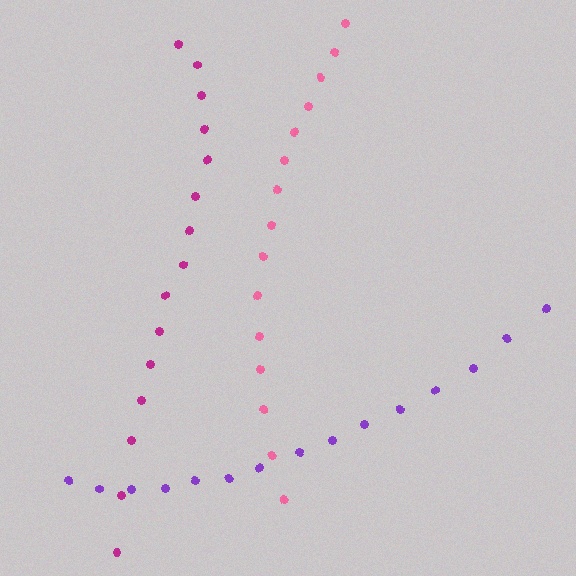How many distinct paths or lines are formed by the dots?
There are 3 distinct paths.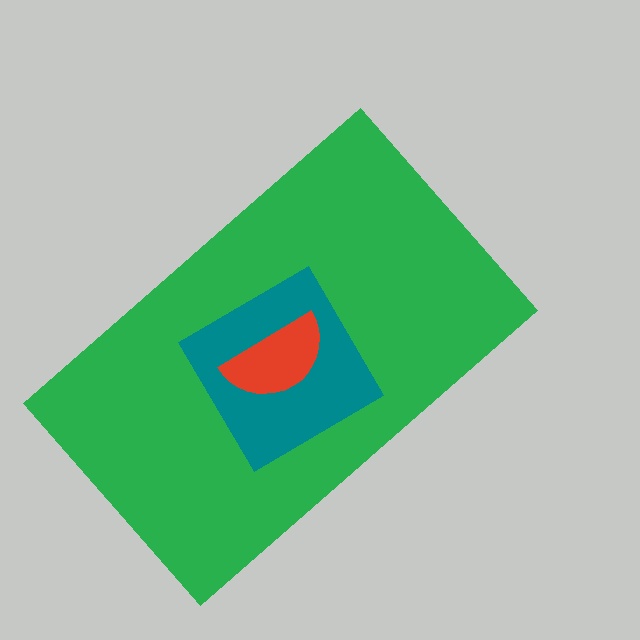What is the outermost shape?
The green rectangle.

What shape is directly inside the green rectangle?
The teal diamond.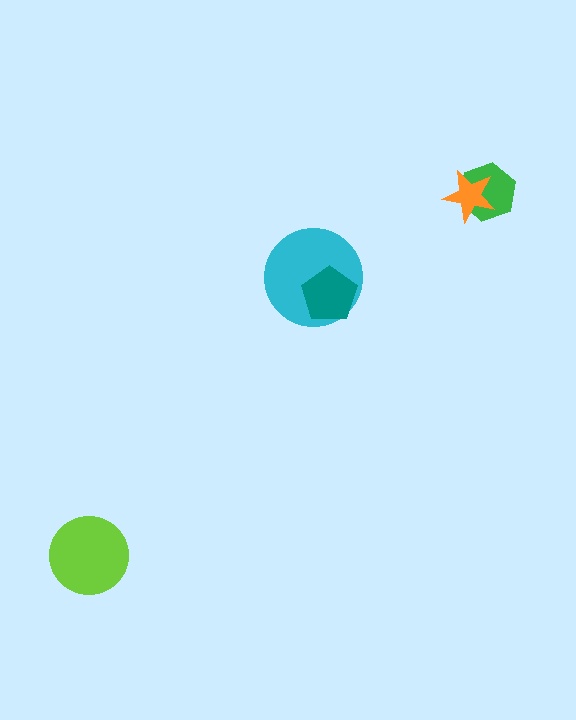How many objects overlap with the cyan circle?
1 object overlaps with the cyan circle.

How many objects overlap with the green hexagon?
1 object overlaps with the green hexagon.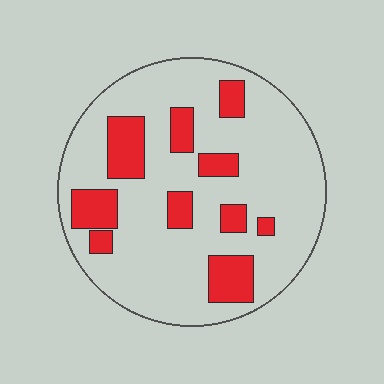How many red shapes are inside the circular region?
10.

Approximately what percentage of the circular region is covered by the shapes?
Approximately 20%.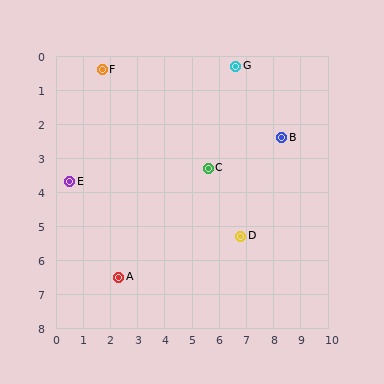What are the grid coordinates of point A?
Point A is at approximately (2.3, 6.5).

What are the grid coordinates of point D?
Point D is at approximately (6.8, 5.3).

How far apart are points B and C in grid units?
Points B and C are about 2.8 grid units apart.